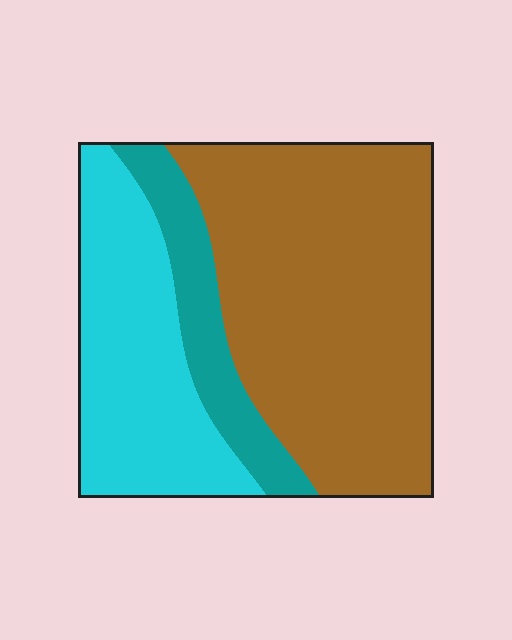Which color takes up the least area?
Teal, at roughly 15%.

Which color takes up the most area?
Brown, at roughly 55%.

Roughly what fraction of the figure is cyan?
Cyan takes up about one third (1/3) of the figure.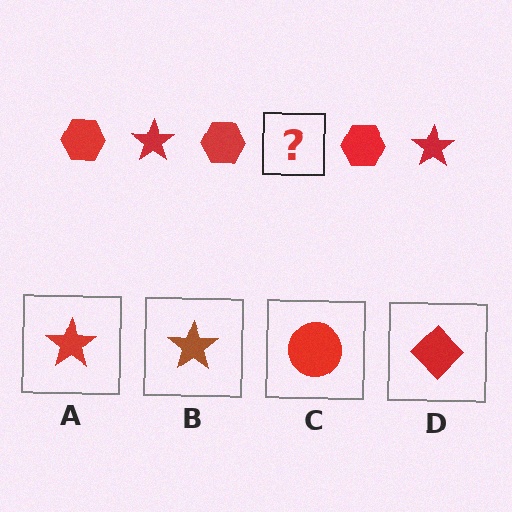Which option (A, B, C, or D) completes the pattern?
A.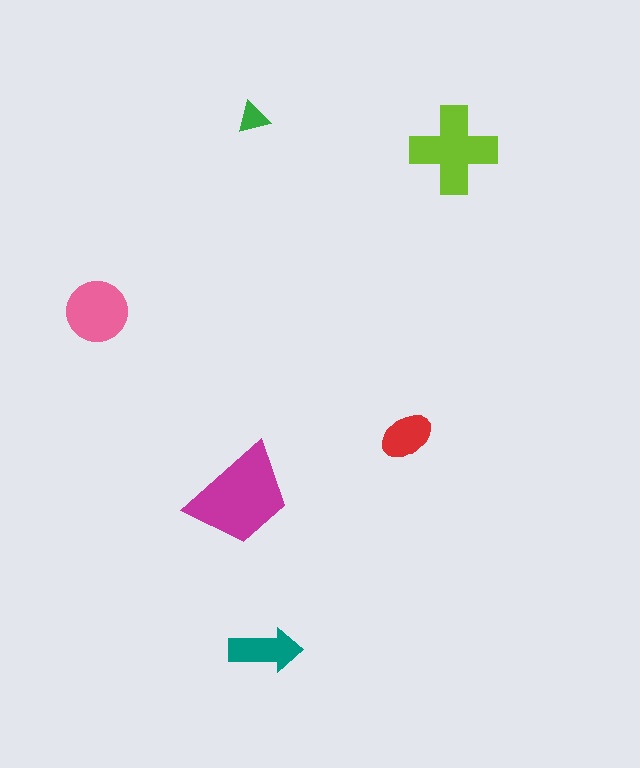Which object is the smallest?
The green triangle.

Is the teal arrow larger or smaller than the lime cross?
Smaller.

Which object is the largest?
The magenta trapezoid.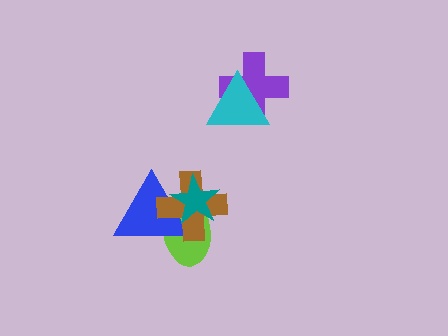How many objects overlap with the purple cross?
1 object overlaps with the purple cross.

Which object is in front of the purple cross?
The cyan triangle is in front of the purple cross.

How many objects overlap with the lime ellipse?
3 objects overlap with the lime ellipse.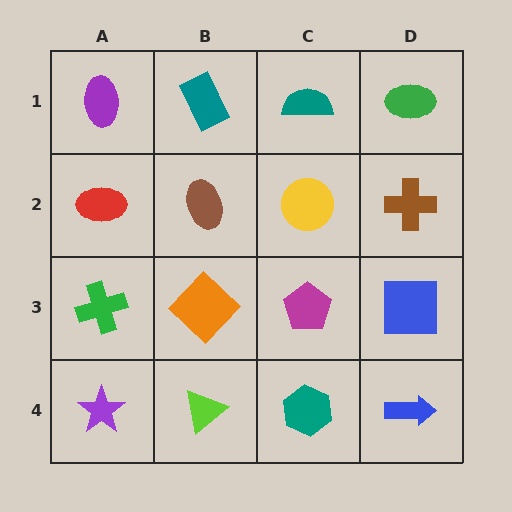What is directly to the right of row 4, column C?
A blue arrow.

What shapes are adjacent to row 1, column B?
A brown ellipse (row 2, column B), a purple ellipse (row 1, column A), a teal semicircle (row 1, column C).